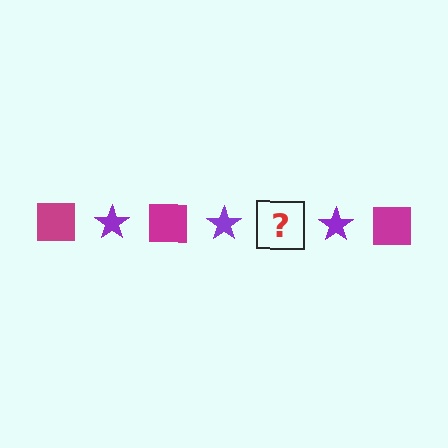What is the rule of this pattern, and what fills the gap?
The rule is that the pattern alternates between magenta square and purple star. The gap should be filled with a magenta square.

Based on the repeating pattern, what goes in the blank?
The blank should be a magenta square.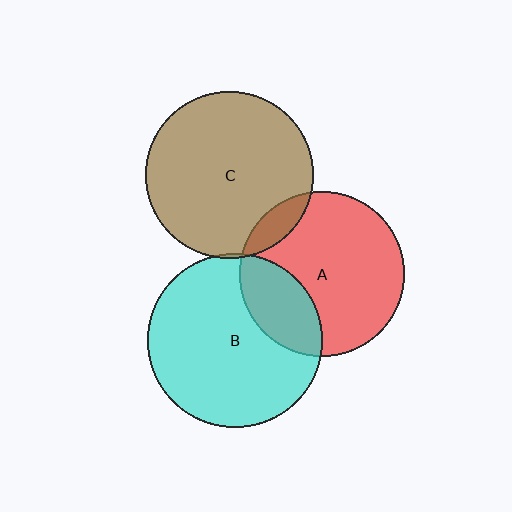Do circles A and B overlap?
Yes.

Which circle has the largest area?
Circle B (cyan).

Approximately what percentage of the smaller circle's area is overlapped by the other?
Approximately 25%.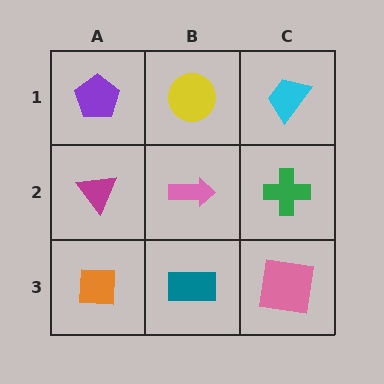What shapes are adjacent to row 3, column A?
A magenta triangle (row 2, column A), a teal rectangle (row 3, column B).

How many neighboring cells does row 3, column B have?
3.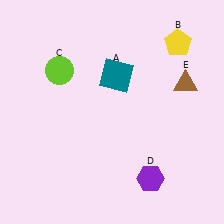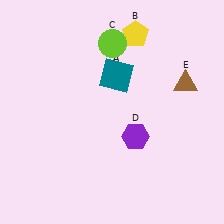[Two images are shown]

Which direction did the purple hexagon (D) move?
The purple hexagon (D) moved up.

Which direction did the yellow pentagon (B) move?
The yellow pentagon (B) moved left.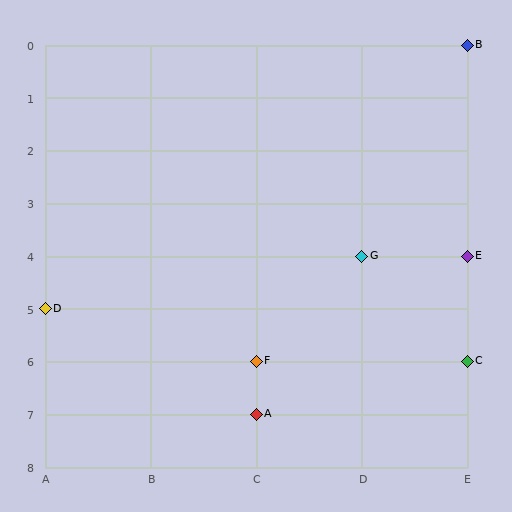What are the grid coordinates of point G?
Point G is at grid coordinates (D, 4).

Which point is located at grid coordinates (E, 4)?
Point E is at (E, 4).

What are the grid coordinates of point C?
Point C is at grid coordinates (E, 6).